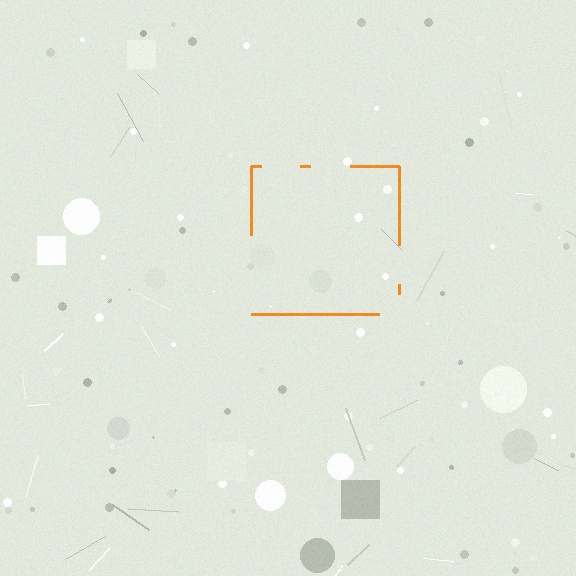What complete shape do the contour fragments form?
The contour fragments form a square.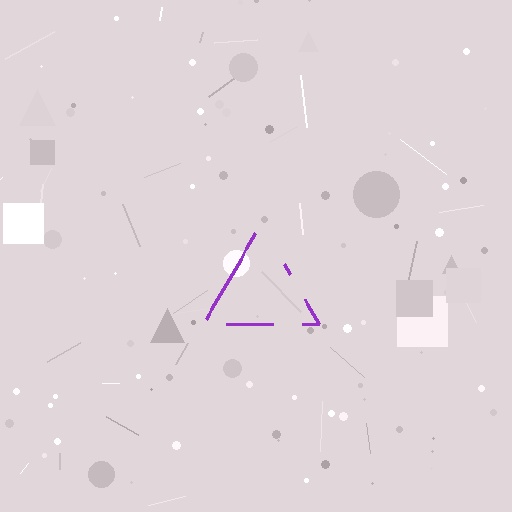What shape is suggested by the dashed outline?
The dashed outline suggests a triangle.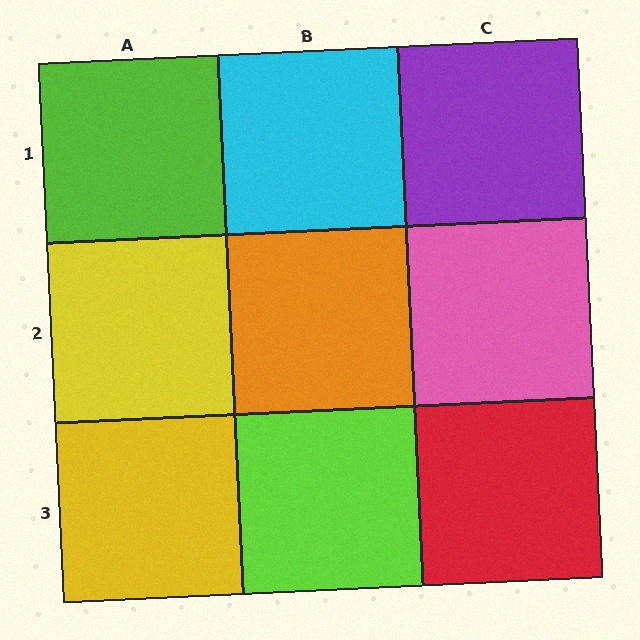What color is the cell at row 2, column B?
Orange.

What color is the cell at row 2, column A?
Yellow.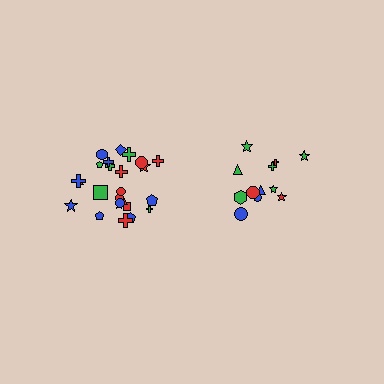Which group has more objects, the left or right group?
The left group.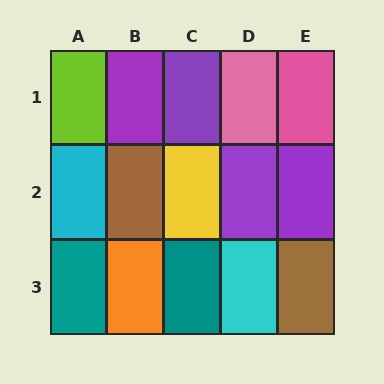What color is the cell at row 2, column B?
Brown.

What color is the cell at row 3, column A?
Teal.